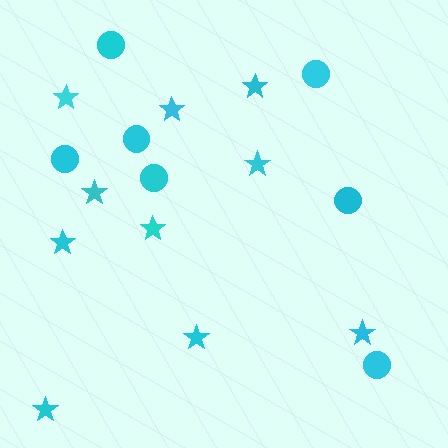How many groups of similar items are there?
There are 2 groups: one group of circles (7) and one group of stars (10).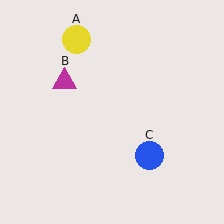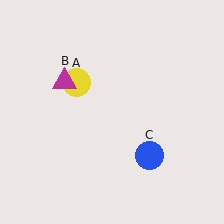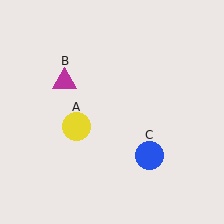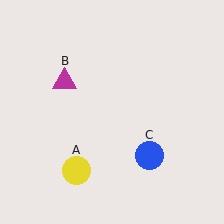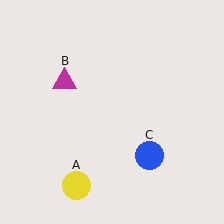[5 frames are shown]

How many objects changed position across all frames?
1 object changed position: yellow circle (object A).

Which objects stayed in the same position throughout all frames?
Magenta triangle (object B) and blue circle (object C) remained stationary.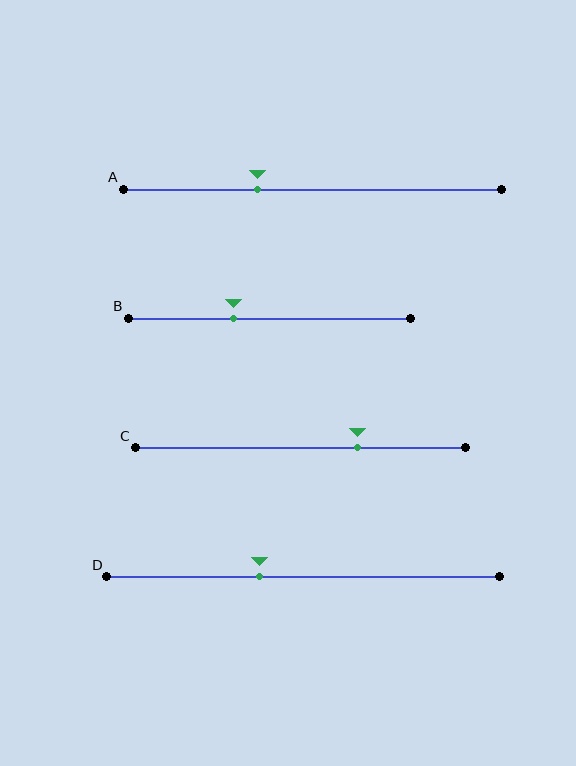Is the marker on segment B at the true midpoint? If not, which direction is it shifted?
No, the marker on segment B is shifted to the left by about 13% of the segment length.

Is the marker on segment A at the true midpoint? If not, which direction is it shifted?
No, the marker on segment A is shifted to the left by about 15% of the segment length.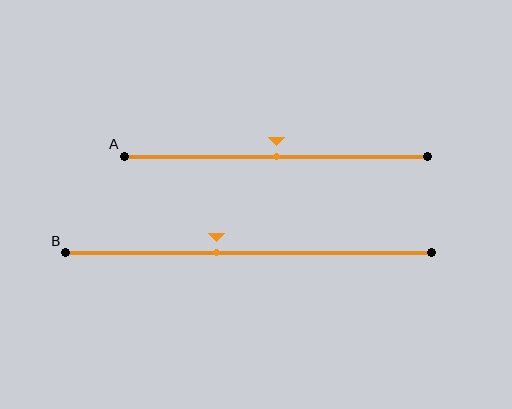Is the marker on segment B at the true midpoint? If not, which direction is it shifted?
No, the marker on segment B is shifted to the left by about 9% of the segment length.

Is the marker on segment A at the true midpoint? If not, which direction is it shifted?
Yes, the marker on segment A is at the true midpoint.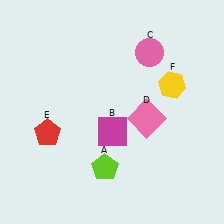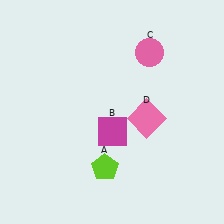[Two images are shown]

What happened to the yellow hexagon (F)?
The yellow hexagon (F) was removed in Image 2. It was in the top-right area of Image 1.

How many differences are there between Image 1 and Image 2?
There are 2 differences between the two images.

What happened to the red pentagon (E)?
The red pentagon (E) was removed in Image 2. It was in the bottom-left area of Image 1.